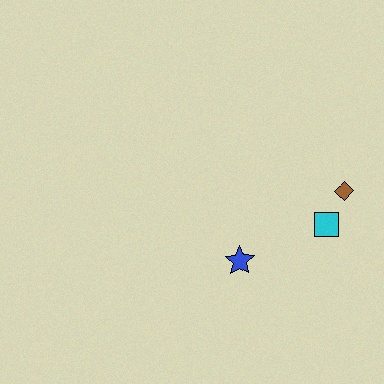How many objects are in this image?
There are 3 objects.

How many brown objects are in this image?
There is 1 brown object.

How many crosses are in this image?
There are no crosses.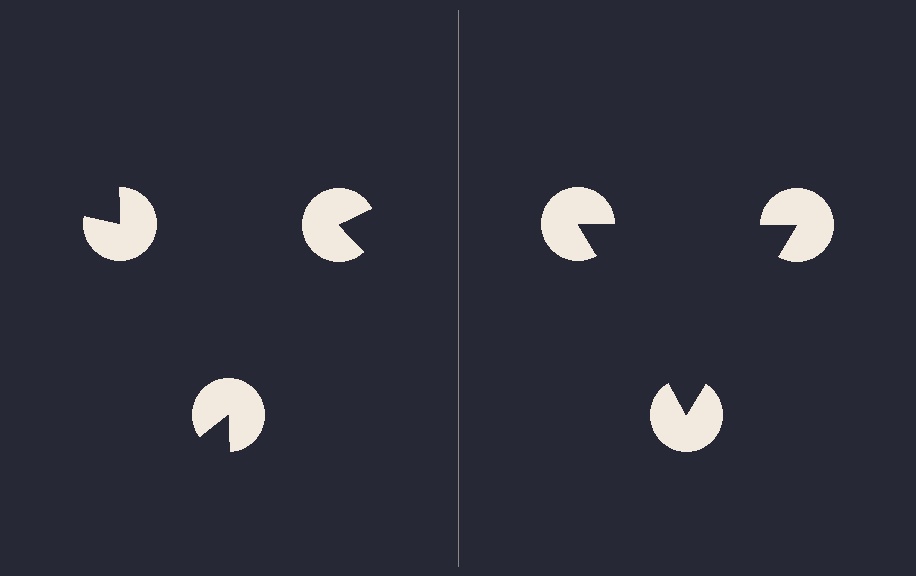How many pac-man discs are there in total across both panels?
6 — 3 on each side.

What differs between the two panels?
The pac-man discs are positioned identically on both sides; only the wedge orientations differ. On the right they align to a triangle; on the left they are misaligned.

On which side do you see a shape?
An illusory triangle appears on the right side. On the left side the wedge cuts are rotated, so no coherent shape forms.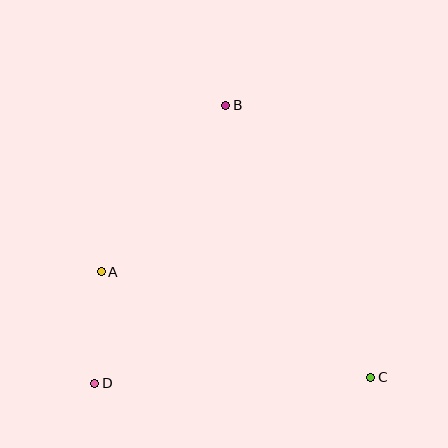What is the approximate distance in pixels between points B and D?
The distance between B and D is approximately 307 pixels.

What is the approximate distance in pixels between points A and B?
The distance between A and B is approximately 208 pixels.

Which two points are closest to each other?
Points A and D are closest to each other.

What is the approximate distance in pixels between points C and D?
The distance between C and D is approximately 276 pixels.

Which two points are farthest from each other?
Points B and C are farthest from each other.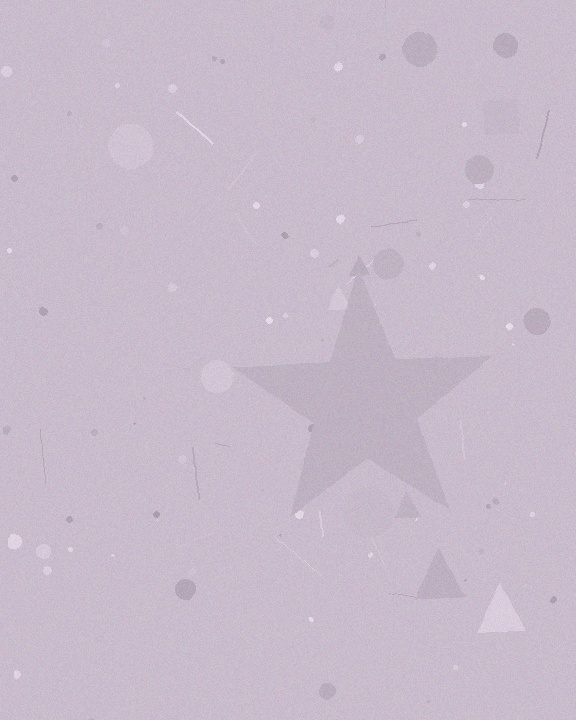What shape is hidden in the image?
A star is hidden in the image.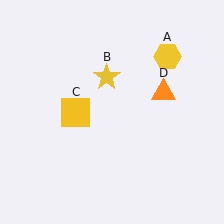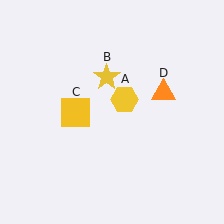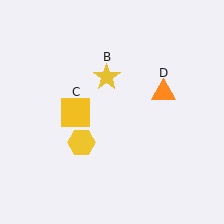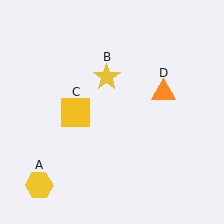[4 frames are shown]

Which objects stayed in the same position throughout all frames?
Yellow star (object B) and yellow square (object C) and orange triangle (object D) remained stationary.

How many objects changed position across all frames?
1 object changed position: yellow hexagon (object A).